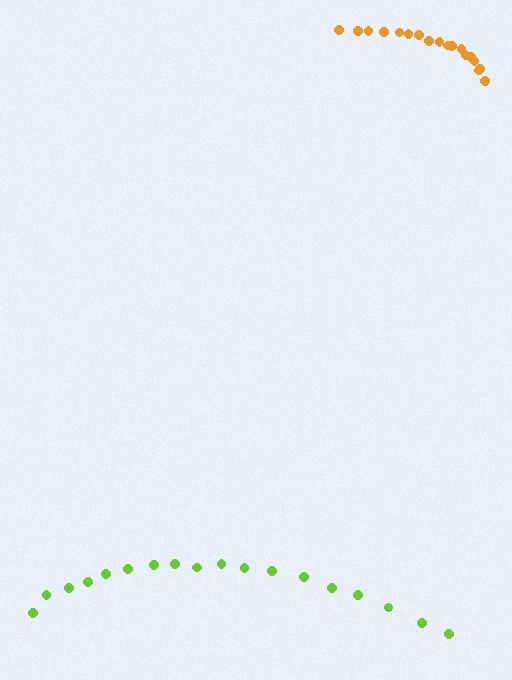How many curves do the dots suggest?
There are 2 distinct paths.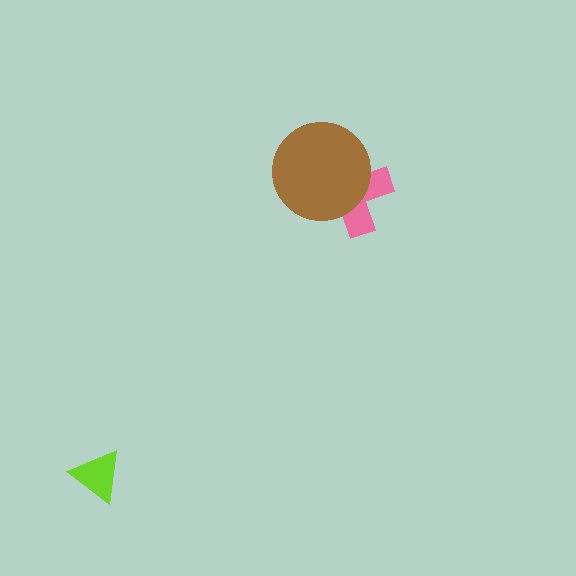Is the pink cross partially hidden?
Yes, it is partially covered by another shape.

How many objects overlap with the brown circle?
1 object overlaps with the brown circle.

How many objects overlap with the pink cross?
1 object overlaps with the pink cross.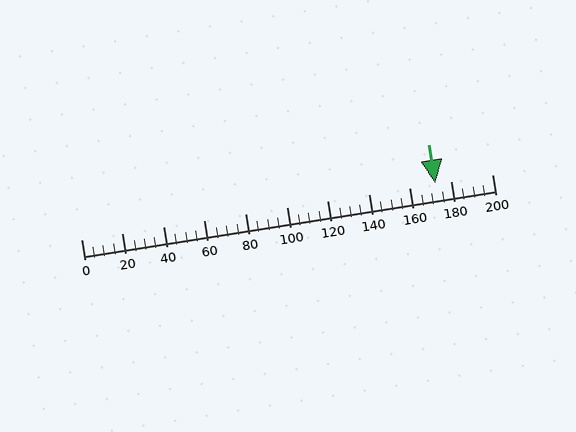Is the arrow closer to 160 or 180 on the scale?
The arrow is closer to 180.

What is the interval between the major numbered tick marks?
The major tick marks are spaced 20 units apart.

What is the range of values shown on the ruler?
The ruler shows values from 0 to 200.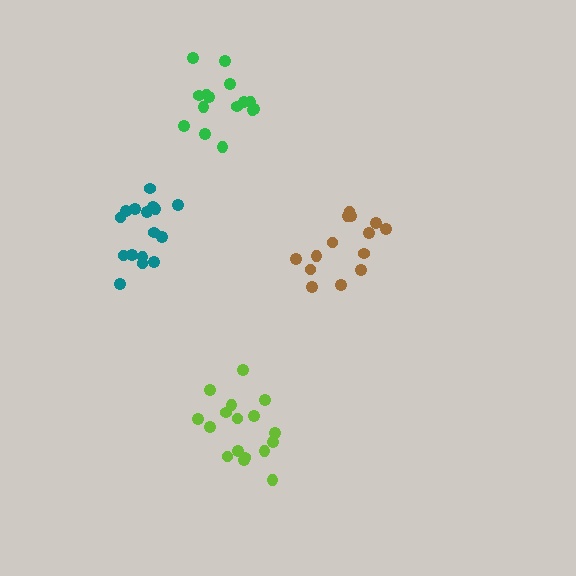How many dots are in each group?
Group 1: 14 dots, Group 2: 16 dots, Group 3: 18 dots, Group 4: 15 dots (63 total).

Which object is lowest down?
The lime cluster is bottommost.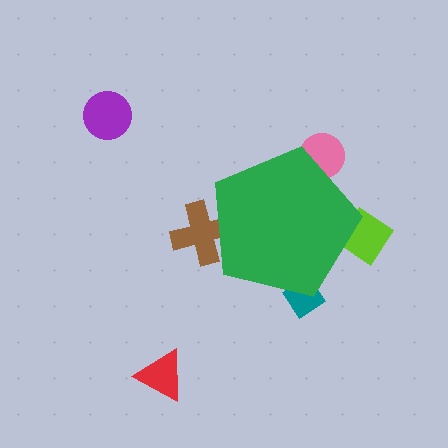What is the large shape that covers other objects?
A green pentagon.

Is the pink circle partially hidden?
Yes, the pink circle is partially hidden behind the green pentagon.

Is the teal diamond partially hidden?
Yes, the teal diamond is partially hidden behind the green pentagon.